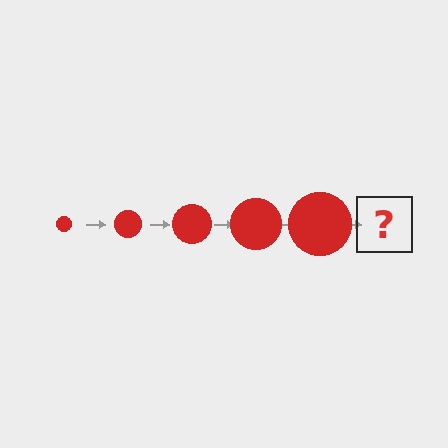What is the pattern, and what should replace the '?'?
The pattern is that the circle gets progressively larger each step. The '?' should be a red circle, larger than the previous one.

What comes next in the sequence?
The next element should be a red circle, larger than the previous one.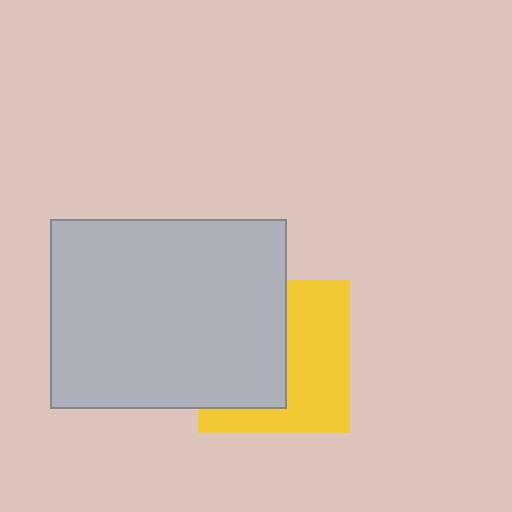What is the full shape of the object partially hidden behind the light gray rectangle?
The partially hidden object is a yellow square.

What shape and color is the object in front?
The object in front is a light gray rectangle.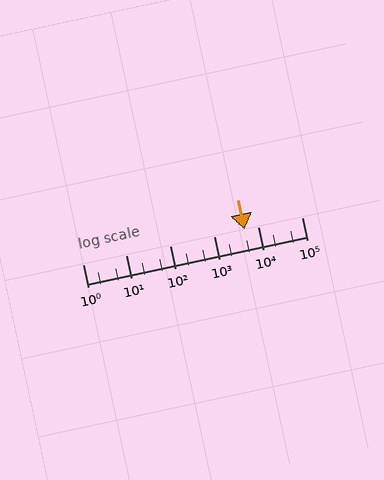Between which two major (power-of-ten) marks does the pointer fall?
The pointer is between 1000 and 10000.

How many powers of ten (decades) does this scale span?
The scale spans 5 decades, from 1 to 100000.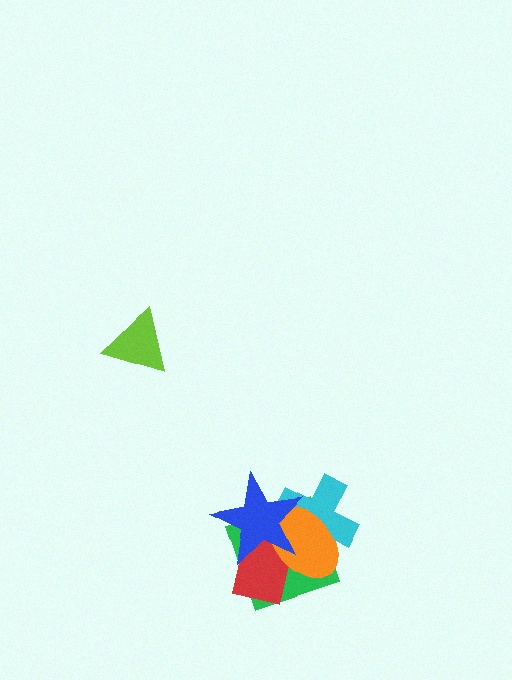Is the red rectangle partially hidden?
Yes, it is partially covered by another shape.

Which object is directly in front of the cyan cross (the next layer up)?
The orange ellipse is directly in front of the cyan cross.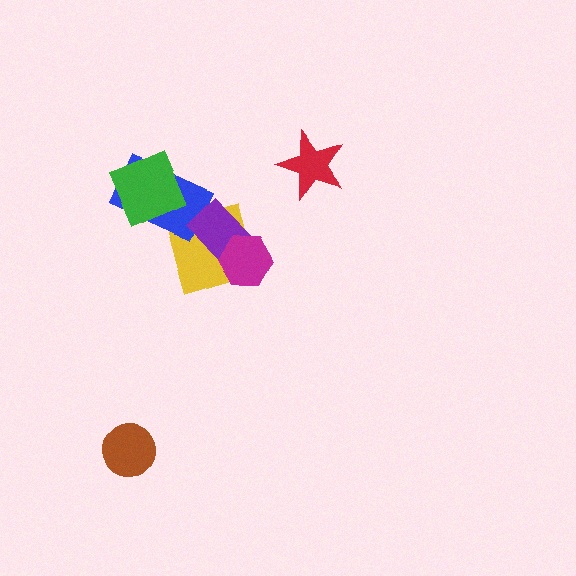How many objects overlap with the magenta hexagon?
2 objects overlap with the magenta hexagon.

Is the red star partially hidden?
No, no other shape covers it.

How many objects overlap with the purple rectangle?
2 objects overlap with the purple rectangle.